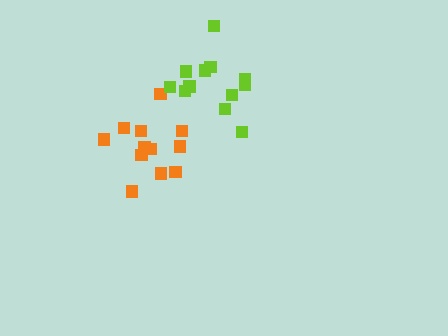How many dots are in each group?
Group 1: 12 dots, Group 2: 12 dots (24 total).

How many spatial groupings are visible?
There are 2 spatial groupings.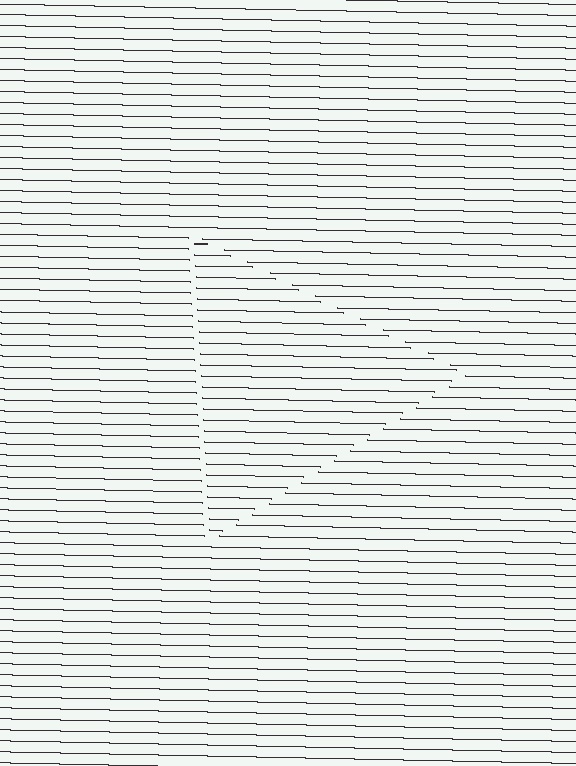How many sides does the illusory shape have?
3 sides — the line-ends trace a triangle.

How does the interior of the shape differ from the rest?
The interior of the shape contains the same grating, shifted by half a period — the contour is defined by the phase discontinuity where line-ends from the inner and outer gratings abut.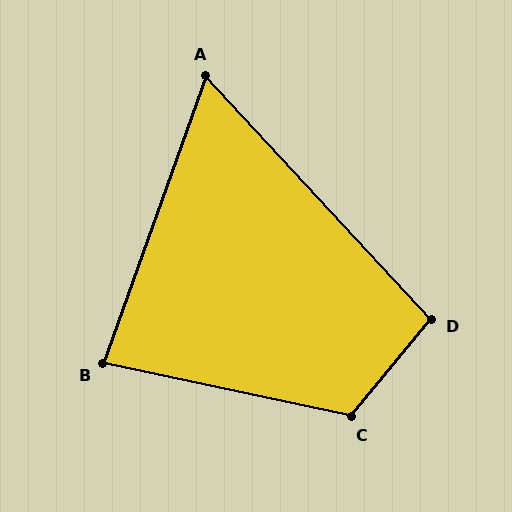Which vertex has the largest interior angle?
C, at approximately 117 degrees.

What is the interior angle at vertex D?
Approximately 97 degrees (obtuse).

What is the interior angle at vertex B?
Approximately 83 degrees (acute).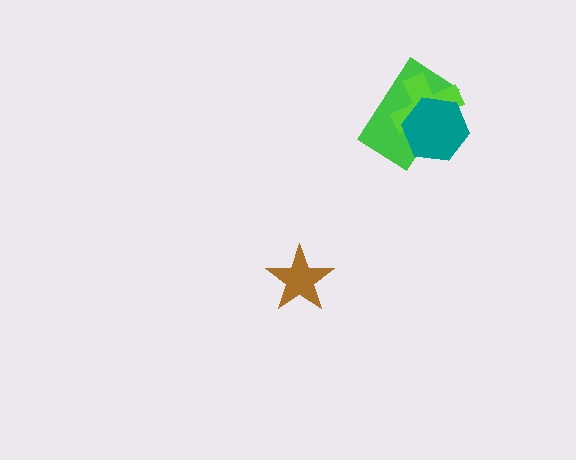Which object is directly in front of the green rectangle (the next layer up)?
The lime cross is directly in front of the green rectangle.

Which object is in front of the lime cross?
The teal hexagon is in front of the lime cross.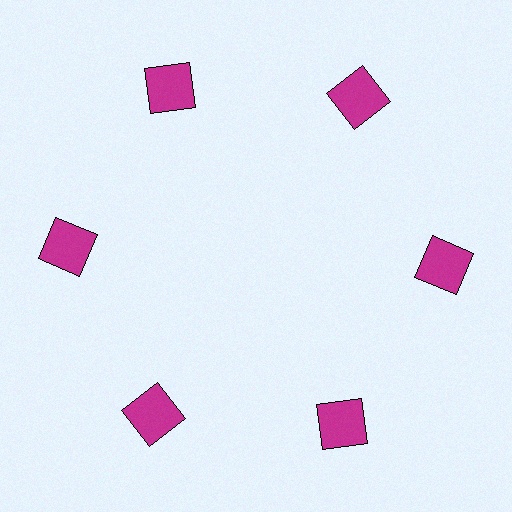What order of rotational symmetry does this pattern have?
This pattern has 6-fold rotational symmetry.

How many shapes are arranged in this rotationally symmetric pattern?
There are 6 shapes, arranged in 6 groups of 1.